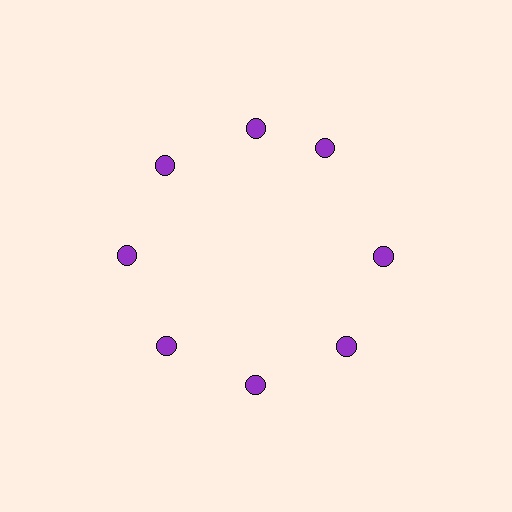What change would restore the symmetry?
The symmetry would be restored by rotating it back into even spacing with its neighbors so that all 8 circles sit at equal angles and equal distance from the center.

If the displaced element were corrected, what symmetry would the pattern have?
It would have 8-fold rotational symmetry — the pattern would map onto itself every 45 degrees.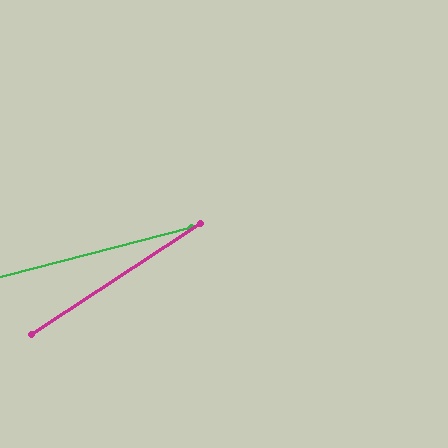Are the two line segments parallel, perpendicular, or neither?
Neither parallel nor perpendicular — they differ by about 19°.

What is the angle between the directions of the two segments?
Approximately 19 degrees.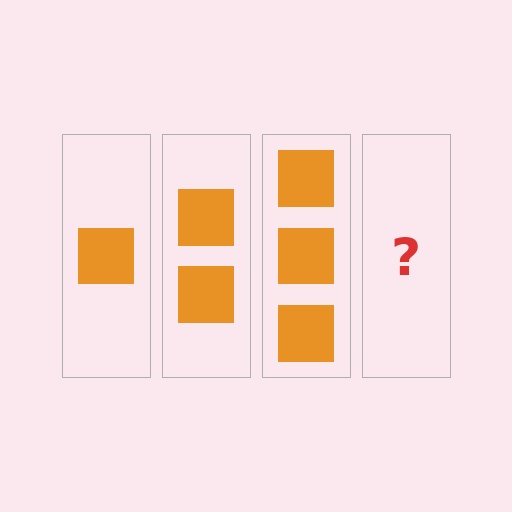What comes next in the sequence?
The next element should be 4 squares.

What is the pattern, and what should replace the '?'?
The pattern is that each step adds one more square. The '?' should be 4 squares.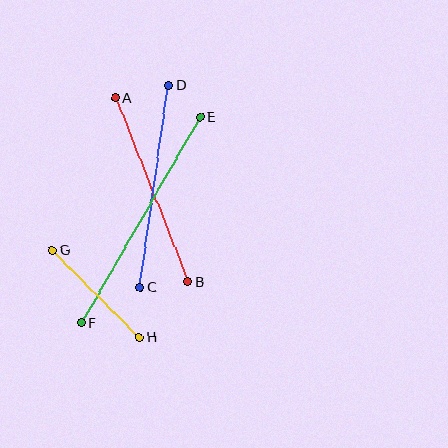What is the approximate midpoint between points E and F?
The midpoint is at approximately (141, 220) pixels.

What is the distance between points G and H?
The distance is approximately 123 pixels.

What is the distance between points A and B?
The distance is approximately 197 pixels.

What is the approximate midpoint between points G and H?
The midpoint is at approximately (96, 294) pixels.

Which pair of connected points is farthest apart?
Points E and F are farthest apart.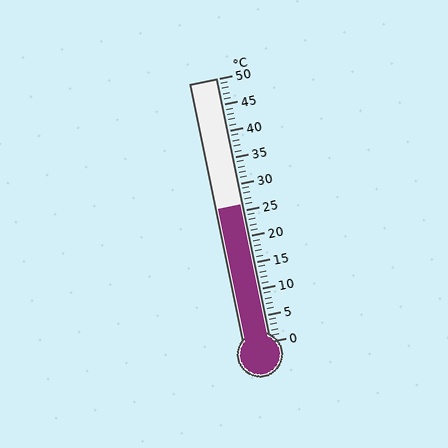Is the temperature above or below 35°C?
The temperature is below 35°C.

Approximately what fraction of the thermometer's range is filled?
The thermometer is filled to approximately 50% of its range.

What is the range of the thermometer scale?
The thermometer scale ranges from 0°C to 50°C.